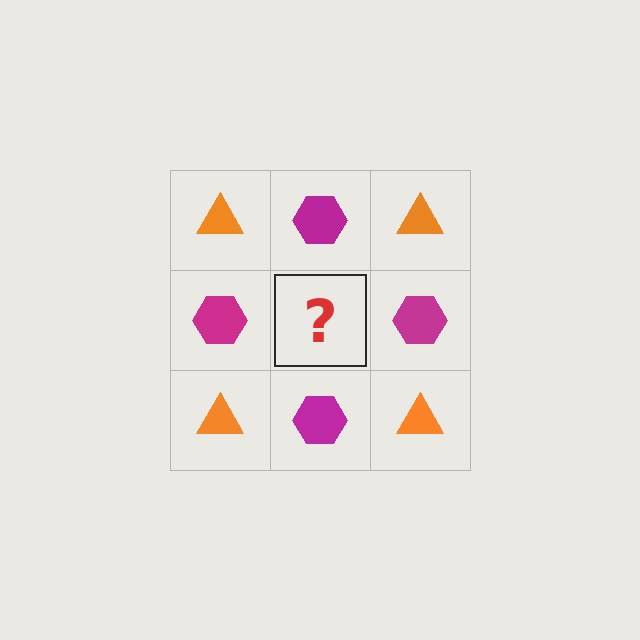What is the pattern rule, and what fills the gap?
The rule is that it alternates orange triangle and magenta hexagon in a checkerboard pattern. The gap should be filled with an orange triangle.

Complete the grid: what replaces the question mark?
The question mark should be replaced with an orange triangle.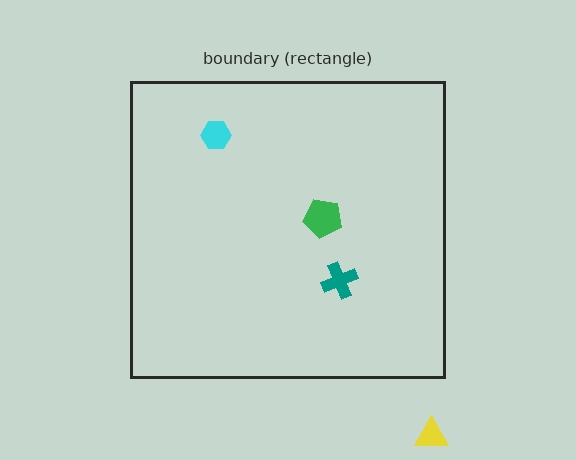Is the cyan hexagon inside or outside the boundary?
Inside.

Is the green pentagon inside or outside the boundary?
Inside.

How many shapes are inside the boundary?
3 inside, 1 outside.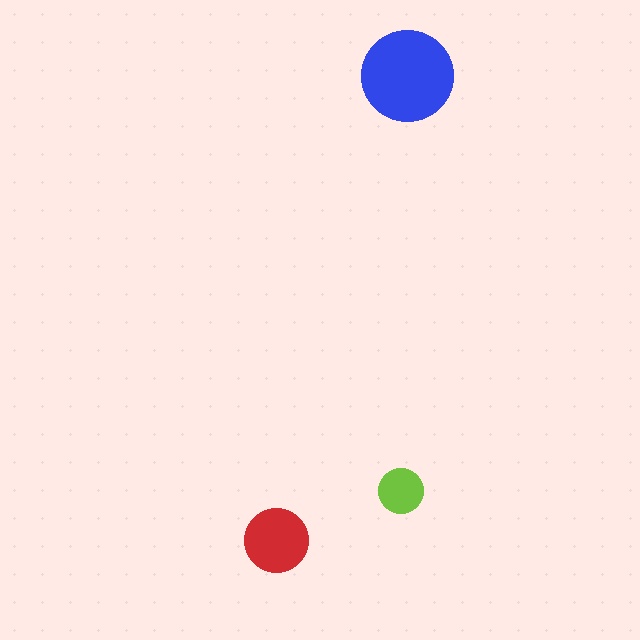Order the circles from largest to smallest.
the blue one, the red one, the lime one.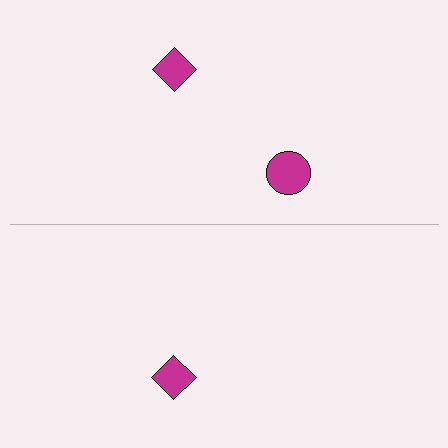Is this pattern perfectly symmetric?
No, the pattern is not perfectly symmetric. A magenta circle is missing from the bottom side.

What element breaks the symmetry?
A magenta circle is missing from the bottom side.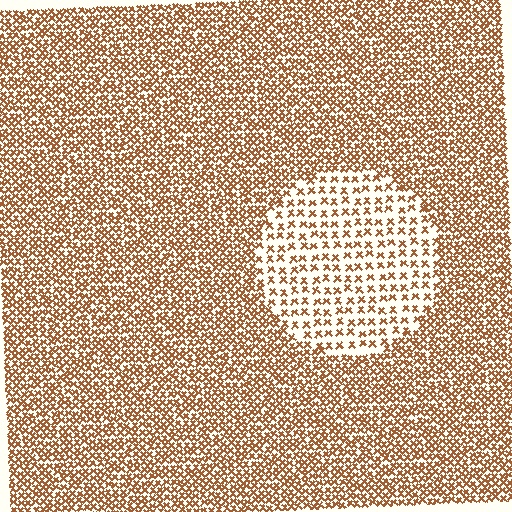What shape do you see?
I see a circle.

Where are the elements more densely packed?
The elements are more densely packed outside the circle boundary.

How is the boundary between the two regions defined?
The boundary is defined by a change in element density (approximately 2.3x ratio). All elements are the same color, size, and shape.